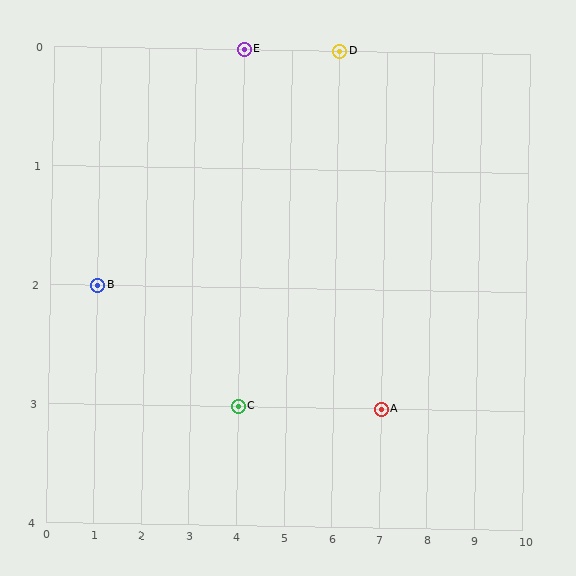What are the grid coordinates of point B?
Point B is at grid coordinates (1, 2).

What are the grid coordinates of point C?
Point C is at grid coordinates (4, 3).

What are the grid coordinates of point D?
Point D is at grid coordinates (6, 0).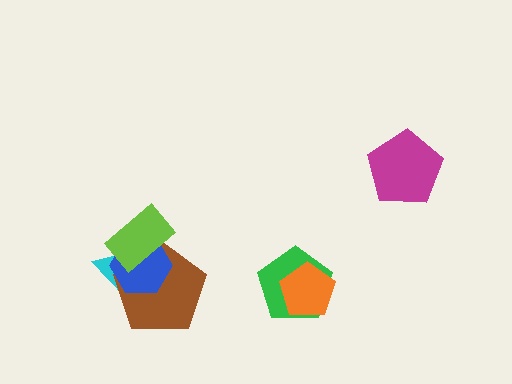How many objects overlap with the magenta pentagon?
0 objects overlap with the magenta pentagon.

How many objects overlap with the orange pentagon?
1 object overlaps with the orange pentagon.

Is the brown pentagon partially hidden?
Yes, it is partially covered by another shape.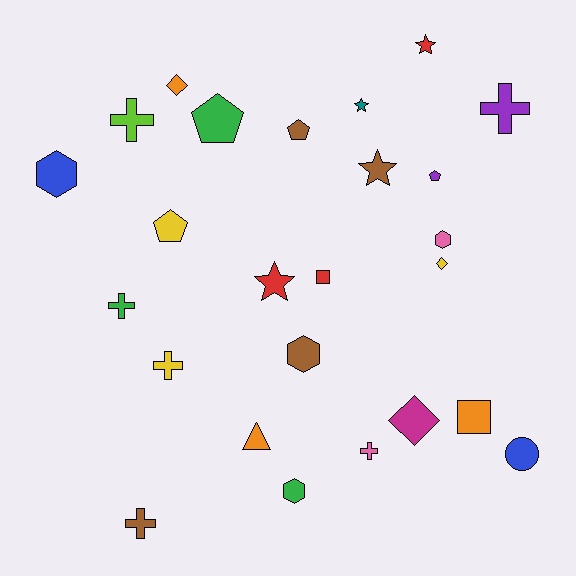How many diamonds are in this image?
There are 3 diamonds.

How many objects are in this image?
There are 25 objects.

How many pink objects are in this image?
There are 2 pink objects.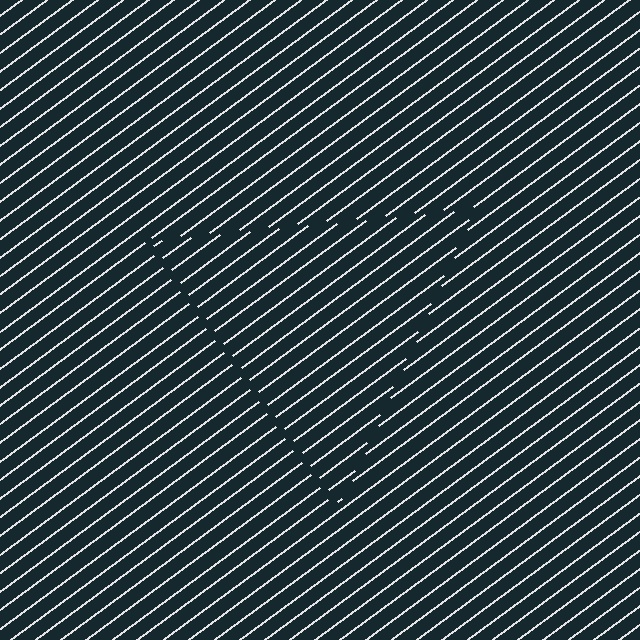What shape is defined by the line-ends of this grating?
An illusory triangle. The interior of the shape contains the same grating, shifted by half a period — the contour is defined by the phase discontinuity where line-ends from the inner and outer gratings abut.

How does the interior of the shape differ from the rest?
The interior of the shape contains the same grating, shifted by half a period — the contour is defined by the phase discontinuity where line-ends from the inner and outer gratings abut.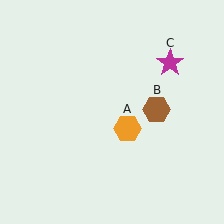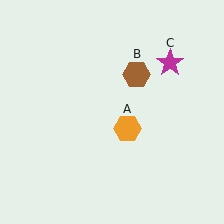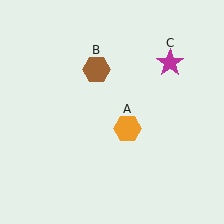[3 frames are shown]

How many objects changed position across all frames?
1 object changed position: brown hexagon (object B).